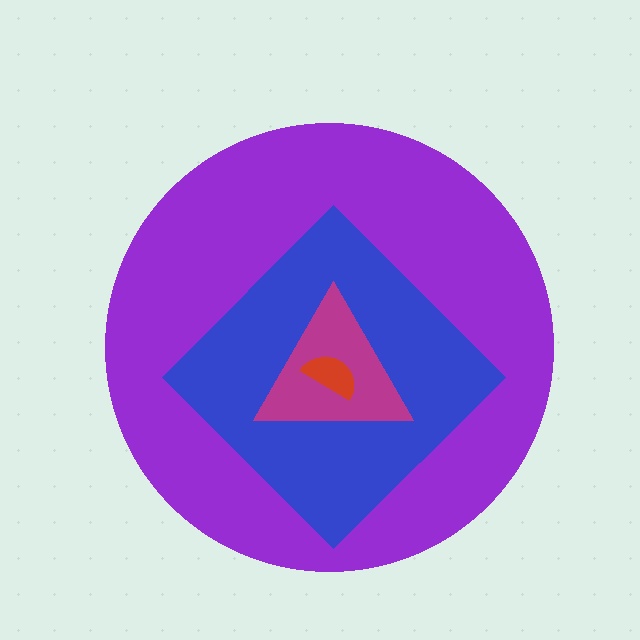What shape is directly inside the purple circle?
The blue diamond.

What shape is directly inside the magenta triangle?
The red semicircle.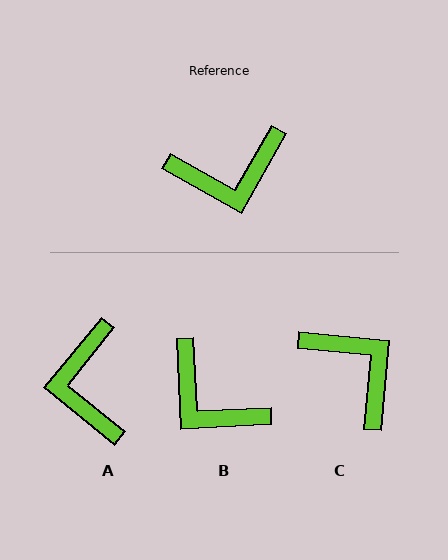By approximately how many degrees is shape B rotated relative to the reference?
Approximately 58 degrees clockwise.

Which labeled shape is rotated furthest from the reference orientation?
C, about 114 degrees away.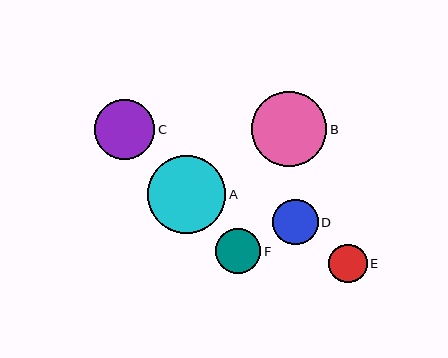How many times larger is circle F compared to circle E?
Circle F is approximately 1.2 times the size of circle E.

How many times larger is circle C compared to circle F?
Circle C is approximately 1.3 times the size of circle F.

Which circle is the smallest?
Circle E is the smallest with a size of approximately 39 pixels.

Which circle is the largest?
Circle A is the largest with a size of approximately 78 pixels.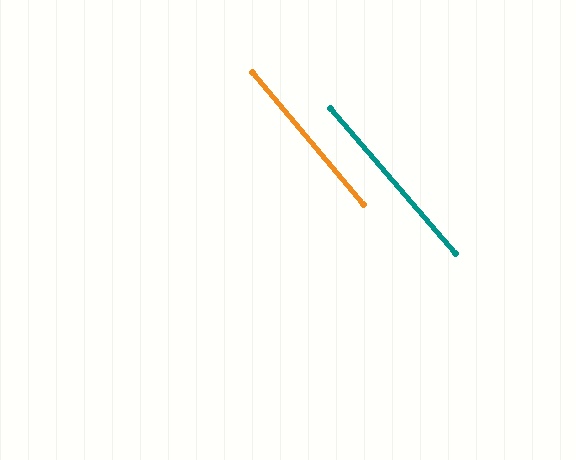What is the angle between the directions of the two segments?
Approximately 1 degree.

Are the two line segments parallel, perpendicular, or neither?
Parallel — their directions differ by only 0.7°.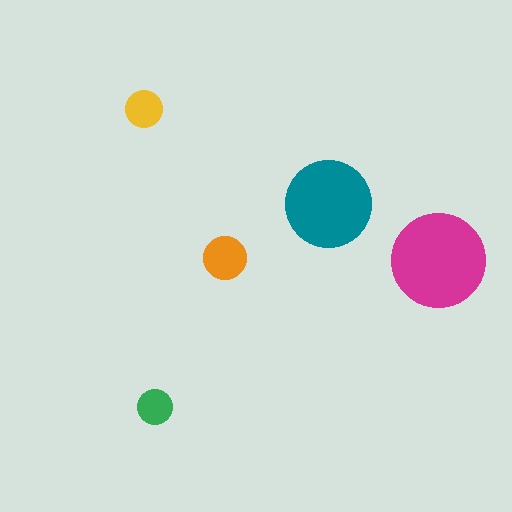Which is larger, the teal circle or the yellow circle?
The teal one.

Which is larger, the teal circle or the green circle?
The teal one.